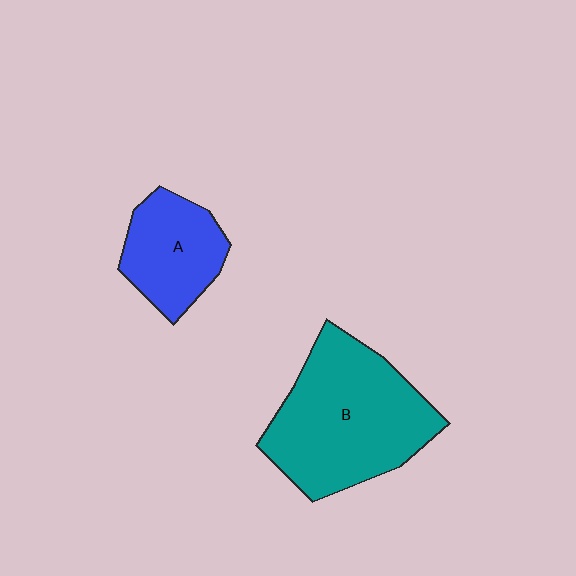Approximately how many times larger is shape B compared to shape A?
Approximately 2.0 times.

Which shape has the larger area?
Shape B (teal).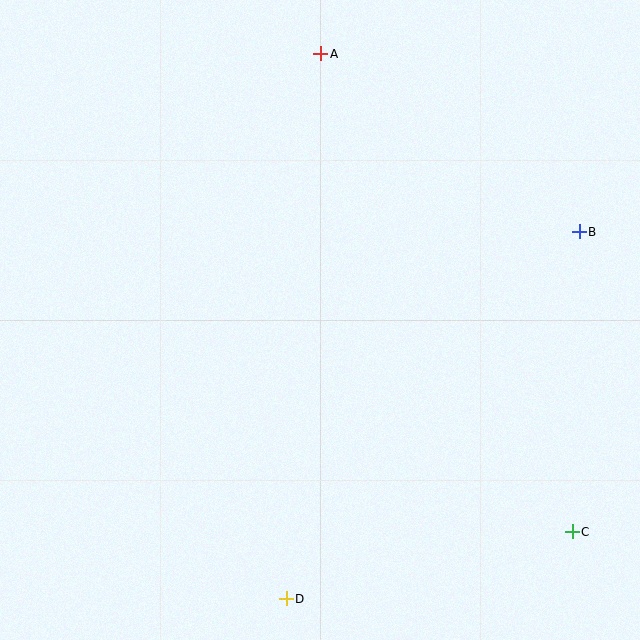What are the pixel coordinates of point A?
Point A is at (321, 54).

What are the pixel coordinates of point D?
Point D is at (286, 599).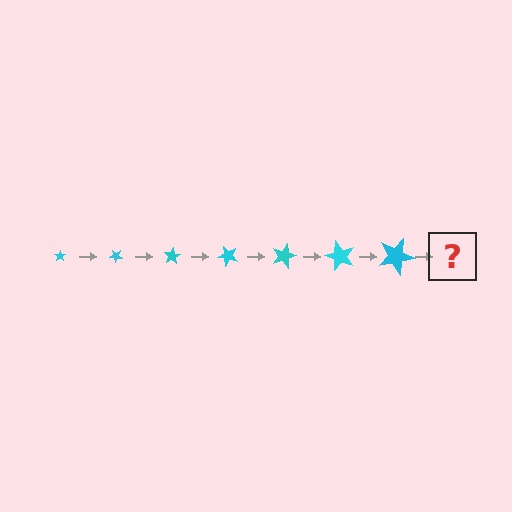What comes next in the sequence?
The next element should be a star, larger than the previous one and rotated 280 degrees from the start.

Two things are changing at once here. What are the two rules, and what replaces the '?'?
The two rules are that the star grows larger each step and it rotates 40 degrees each step. The '?' should be a star, larger than the previous one and rotated 280 degrees from the start.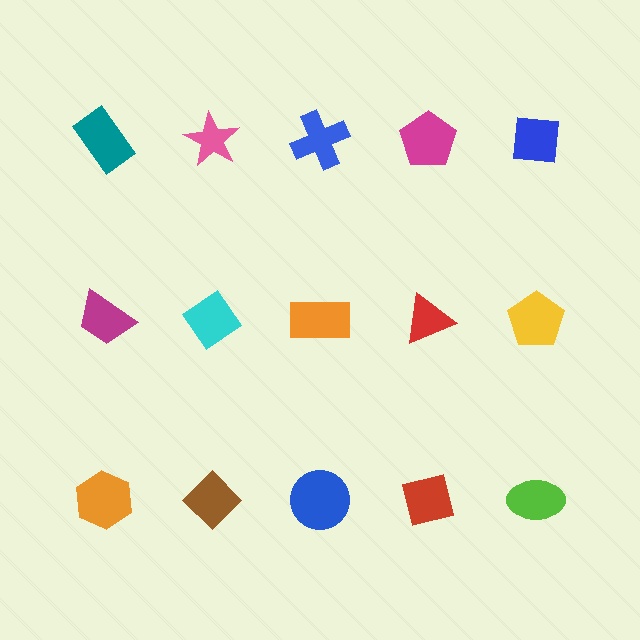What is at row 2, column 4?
A red triangle.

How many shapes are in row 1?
5 shapes.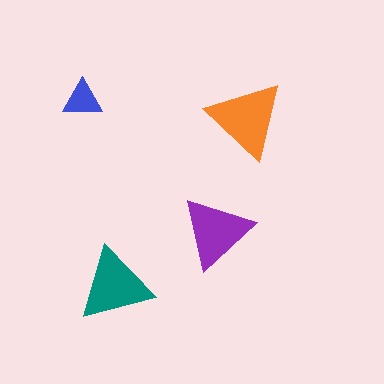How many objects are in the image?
There are 4 objects in the image.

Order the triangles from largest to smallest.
the orange one, the teal one, the purple one, the blue one.